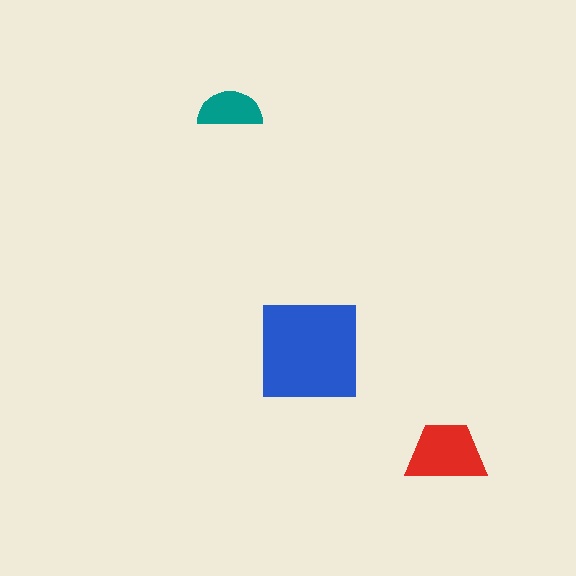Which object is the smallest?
The teal semicircle.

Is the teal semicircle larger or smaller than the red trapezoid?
Smaller.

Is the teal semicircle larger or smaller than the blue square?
Smaller.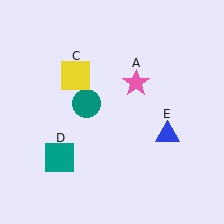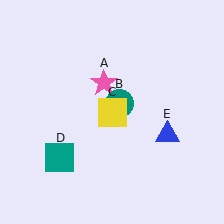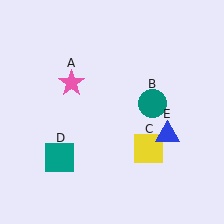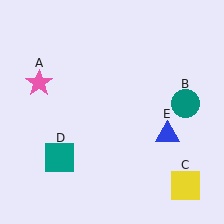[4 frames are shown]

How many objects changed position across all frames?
3 objects changed position: pink star (object A), teal circle (object B), yellow square (object C).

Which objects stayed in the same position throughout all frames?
Teal square (object D) and blue triangle (object E) remained stationary.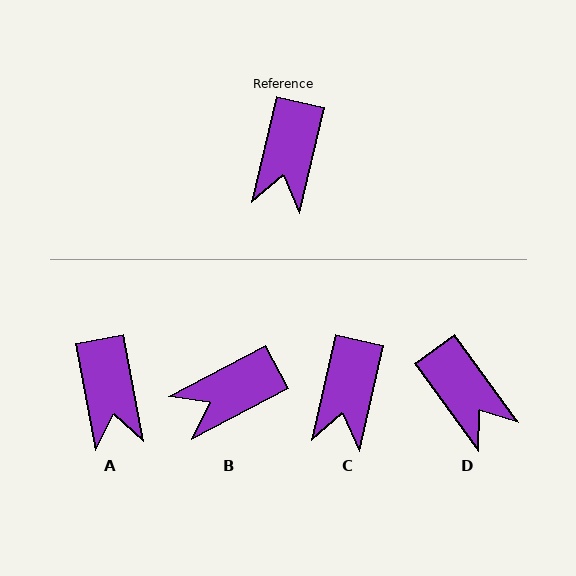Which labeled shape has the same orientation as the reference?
C.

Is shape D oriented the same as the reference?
No, it is off by about 49 degrees.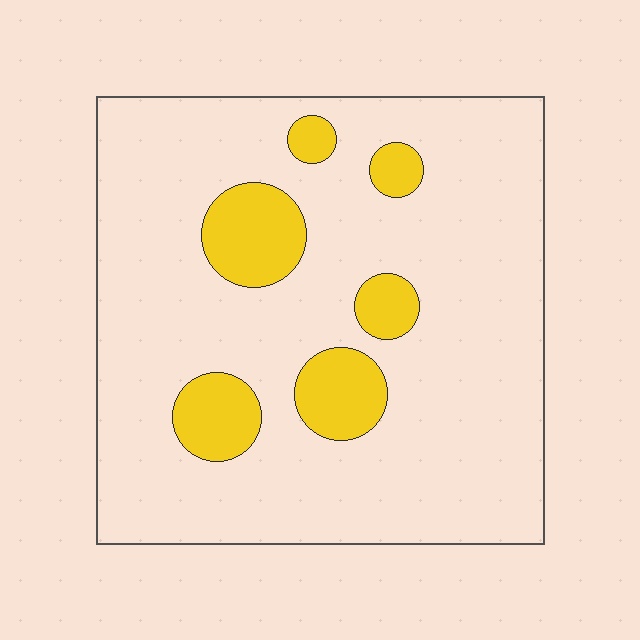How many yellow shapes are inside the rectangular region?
6.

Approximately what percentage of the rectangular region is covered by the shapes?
Approximately 15%.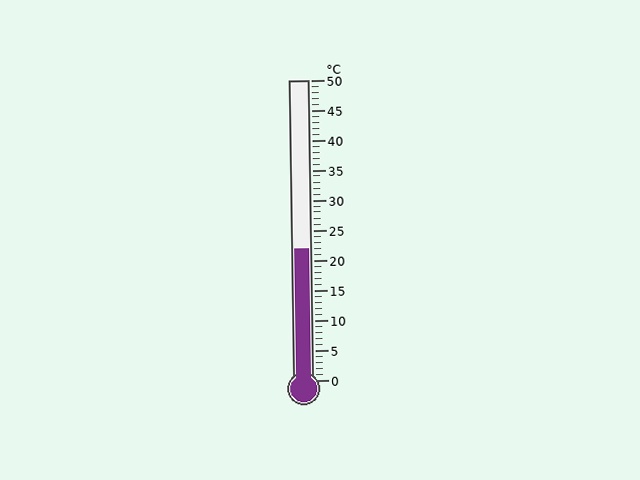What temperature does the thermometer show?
The thermometer shows approximately 22°C.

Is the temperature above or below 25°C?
The temperature is below 25°C.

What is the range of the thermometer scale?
The thermometer scale ranges from 0°C to 50°C.